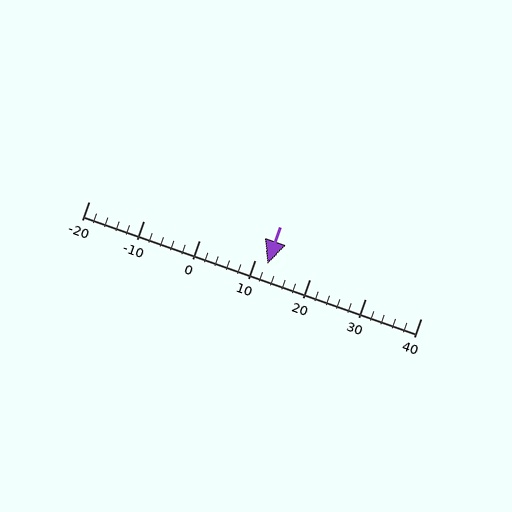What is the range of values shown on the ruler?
The ruler shows values from -20 to 40.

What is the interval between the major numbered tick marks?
The major tick marks are spaced 10 units apart.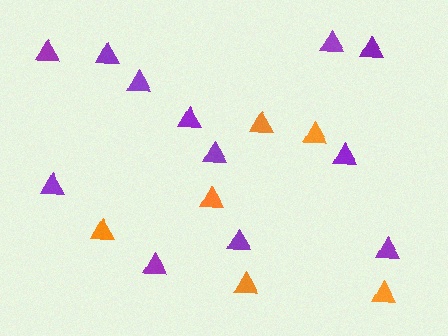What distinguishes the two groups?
There are 2 groups: one group of orange triangles (6) and one group of purple triangles (12).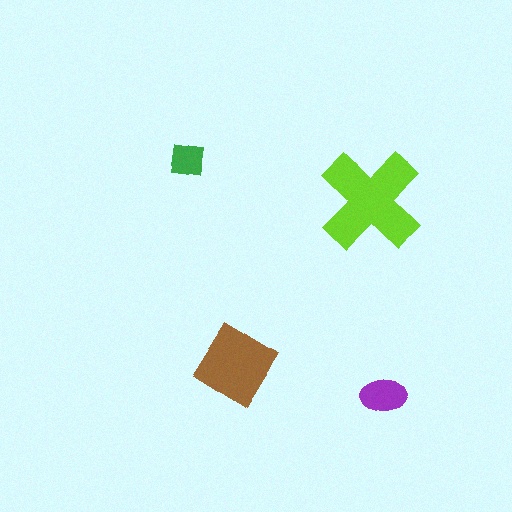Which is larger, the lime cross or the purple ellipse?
The lime cross.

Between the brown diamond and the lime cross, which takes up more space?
The lime cross.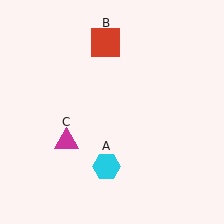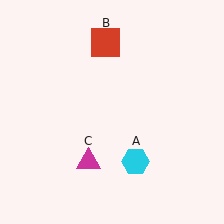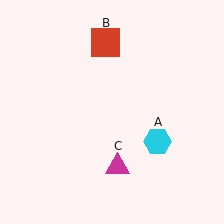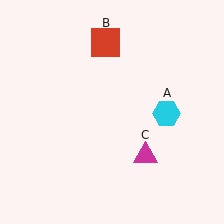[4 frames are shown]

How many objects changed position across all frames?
2 objects changed position: cyan hexagon (object A), magenta triangle (object C).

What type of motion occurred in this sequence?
The cyan hexagon (object A), magenta triangle (object C) rotated counterclockwise around the center of the scene.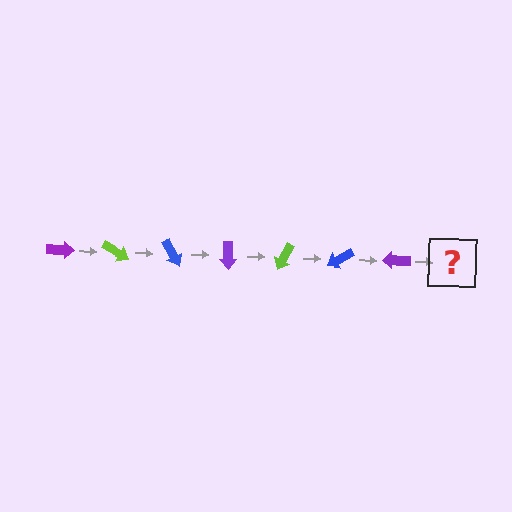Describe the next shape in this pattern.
It should be a lime arrow, rotated 210 degrees from the start.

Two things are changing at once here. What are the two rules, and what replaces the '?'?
The two rules are that it rotates 30 degrees each step and the color cycles through purple, lime, and blue. The '?' should be a lime arrow, rotated 210 degrees from the start.